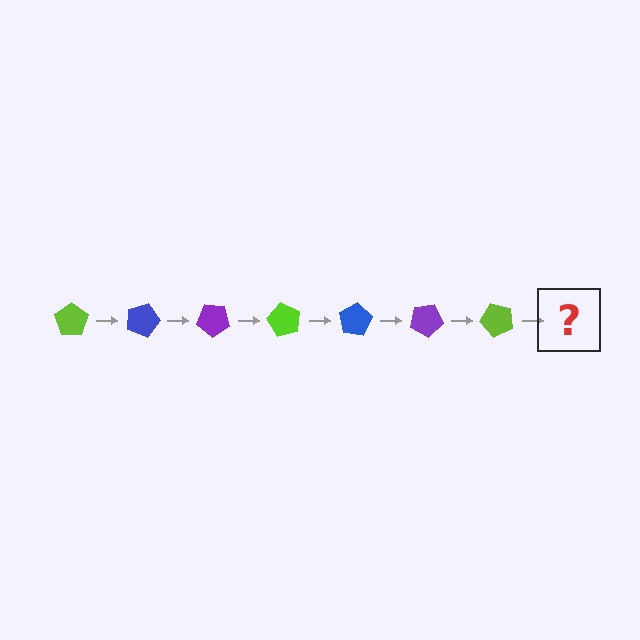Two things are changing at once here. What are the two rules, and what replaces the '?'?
The two rules are that it rotates 20 degrees each step and the color cycles through lime, blue, and purple. The '?' should be a blue pentagon, rotated 140 degrees from the start.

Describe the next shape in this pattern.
It should be a blue pentagon, rotated 140 degrees from the start.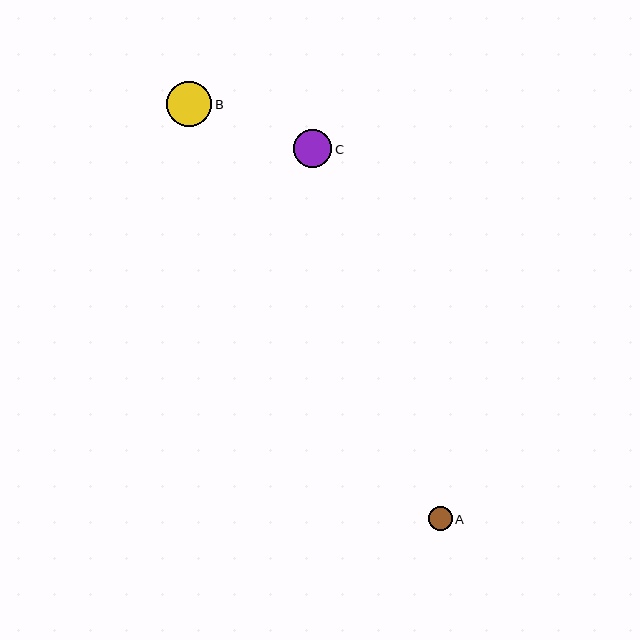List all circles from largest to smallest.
From largest to smallest: B, C, A.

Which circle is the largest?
Circle B is the largest with a size of approximately 45 pixels.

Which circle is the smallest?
Circle A is the smallest with a size of approximately 24 pixels.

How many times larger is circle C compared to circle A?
Circle C is approximately 1.6 times the size of circle A.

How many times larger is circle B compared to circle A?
Circle B is approximately 1.9 times the size of circle A.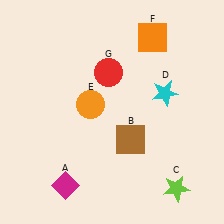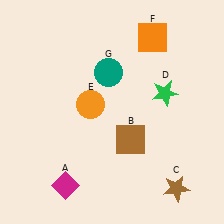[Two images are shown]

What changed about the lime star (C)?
In Image 1, C is lime. In Image 2, it changed to brown.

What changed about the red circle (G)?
In Image 1, G is red. In Image 2, it changed to teal.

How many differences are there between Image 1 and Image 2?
There are 3 differences between the two images.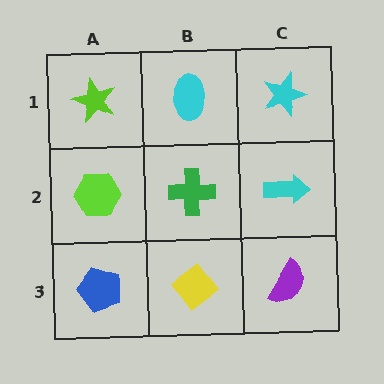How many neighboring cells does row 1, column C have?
2.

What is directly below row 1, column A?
A lime hexagon.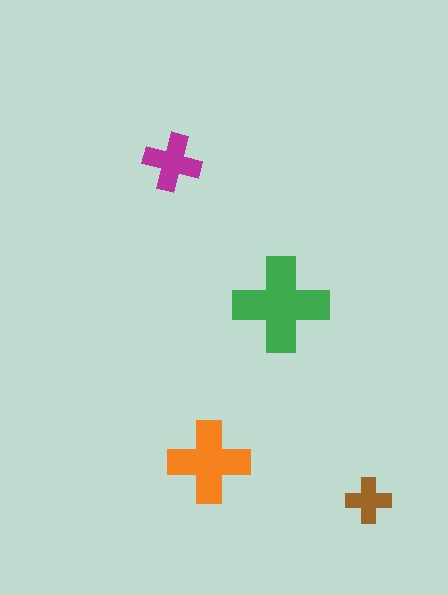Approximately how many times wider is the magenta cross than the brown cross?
About 1.5 times wider.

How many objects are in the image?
There are 4 objects in the image.